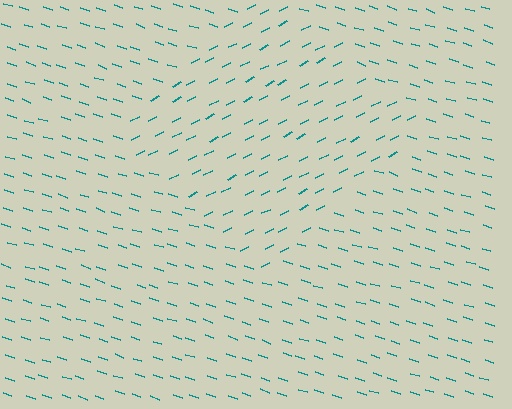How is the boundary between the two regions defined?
The boundary is defined purely by a change in line orientation (approximately 45 degrees difference). All lines are the same color and thickness.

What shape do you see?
I see a diamond.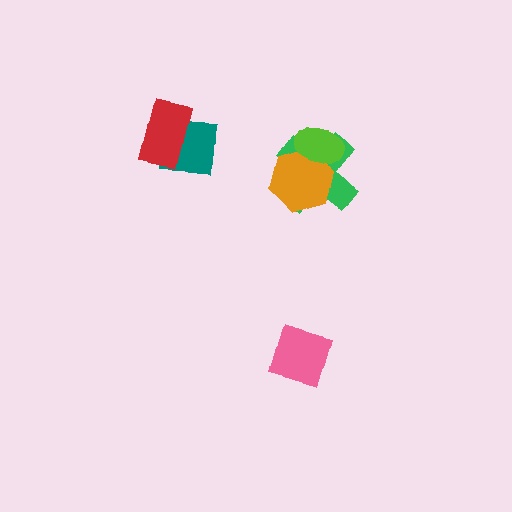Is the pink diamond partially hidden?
No, no other shape covers it.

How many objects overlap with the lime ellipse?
2 objects overlap with the lime ellipse.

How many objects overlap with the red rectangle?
1 object overlaps with the red rectangle.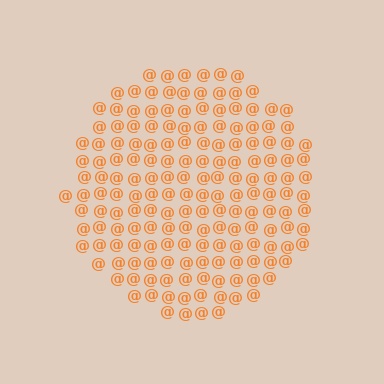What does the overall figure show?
The overall figure shows a circle.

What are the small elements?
The small elements are at signs.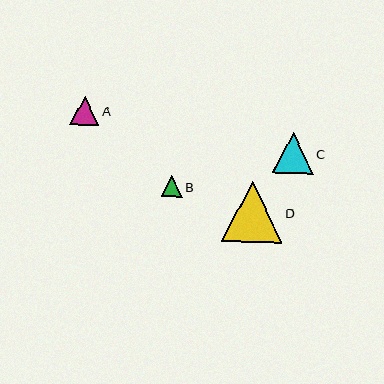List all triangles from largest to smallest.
From largest to smallest: D, C, A, B.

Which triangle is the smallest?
Triangle B is the smallest with a size of approximately 20 pixels.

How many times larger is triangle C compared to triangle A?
Triangle C is approximately 1.4 times the size of triangle A.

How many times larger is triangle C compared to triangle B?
Triangle C is approximately 2.0 times the size of triangle B.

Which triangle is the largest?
Triangle D is the largest with a size of approximately 61 pixels.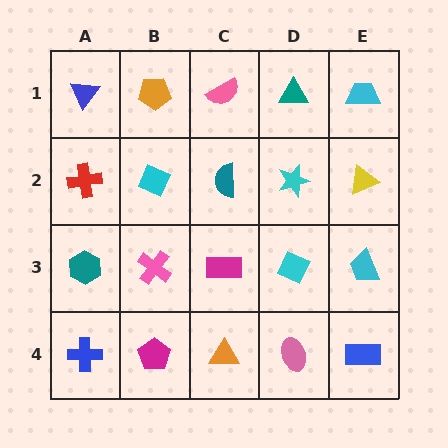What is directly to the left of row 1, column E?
A teal triangle.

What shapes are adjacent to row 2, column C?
A pink semicircle (row 1, column C), a magenta rectangle (row 3, column C), a cyan diamond (row 2, column B), a cyan star (row 2, column D).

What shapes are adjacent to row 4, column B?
A pink cross (row 3, column B), a blue cross (row 4, column A), an orange triangle (row 4, column C).